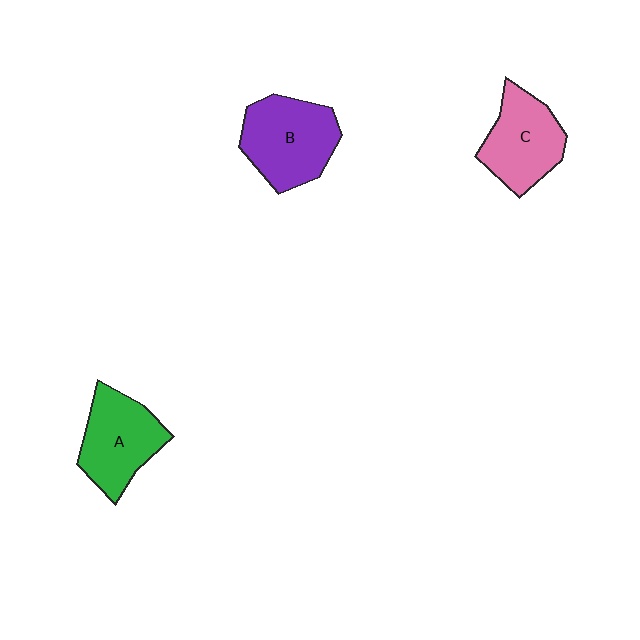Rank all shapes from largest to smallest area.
From largest to smallest: B (purple), A (green), C (pink).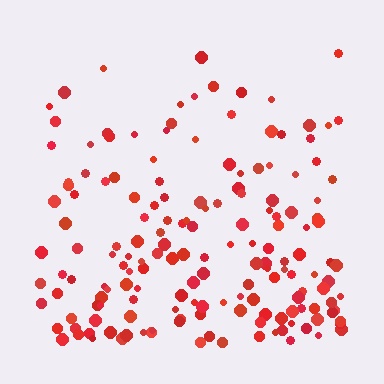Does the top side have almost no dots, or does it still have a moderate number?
Still a moderate number, just noticeably fewer than the bottom.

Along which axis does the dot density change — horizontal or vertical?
Vertical.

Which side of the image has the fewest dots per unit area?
The top.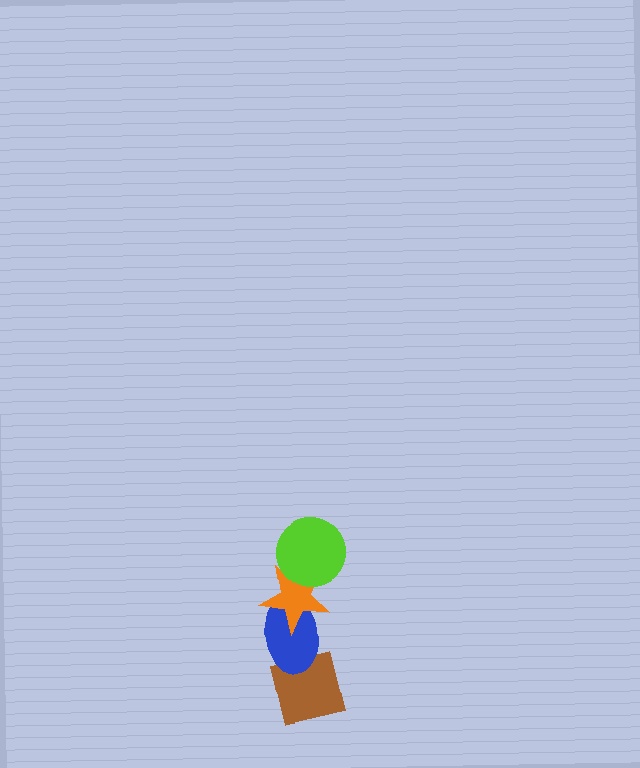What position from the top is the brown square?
The brown square is 4th from the top.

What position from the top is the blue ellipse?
The blue ellipse is 3rd from the top.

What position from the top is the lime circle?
The lime circle is 1st from the top.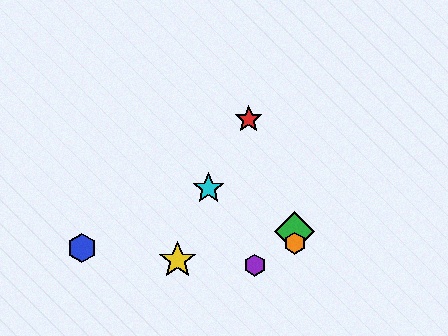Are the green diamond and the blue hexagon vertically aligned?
No, the green diamond is at x≈295 and the blue hexagon is at x≈82.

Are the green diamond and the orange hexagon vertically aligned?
Yes, both are at x≈295.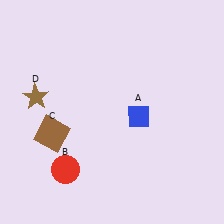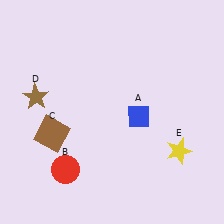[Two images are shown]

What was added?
A yellow star (E) was added in Image 2.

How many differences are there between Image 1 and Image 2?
There is 1 difference between the two images.